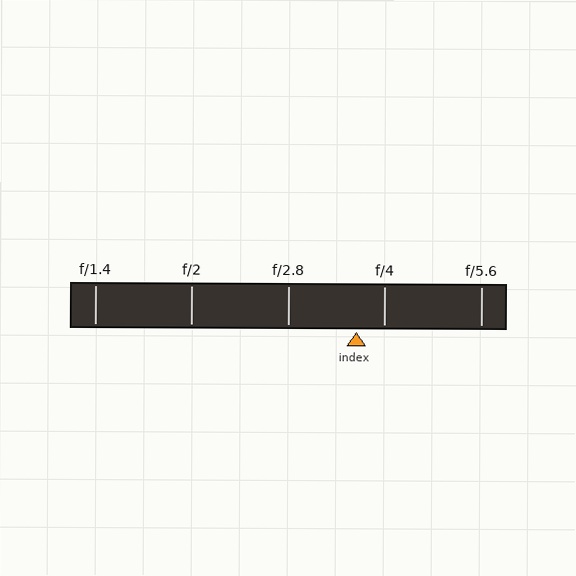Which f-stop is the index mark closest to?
The index mark is closest to f/4.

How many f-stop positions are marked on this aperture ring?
There are 5 f-stop positions marked.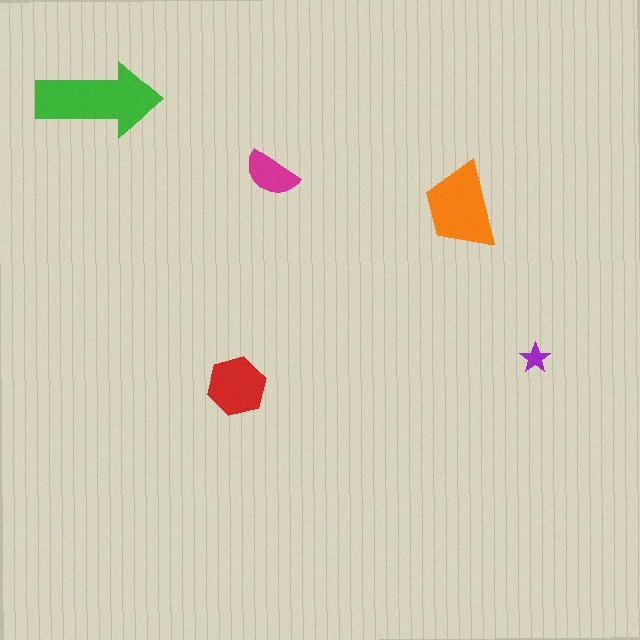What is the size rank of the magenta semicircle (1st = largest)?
4th.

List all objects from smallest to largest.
The purple star, the magenta semicircle, the red hexagon, the orange trapezoid, the green arrow.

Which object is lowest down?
The red hexagon is bottommost.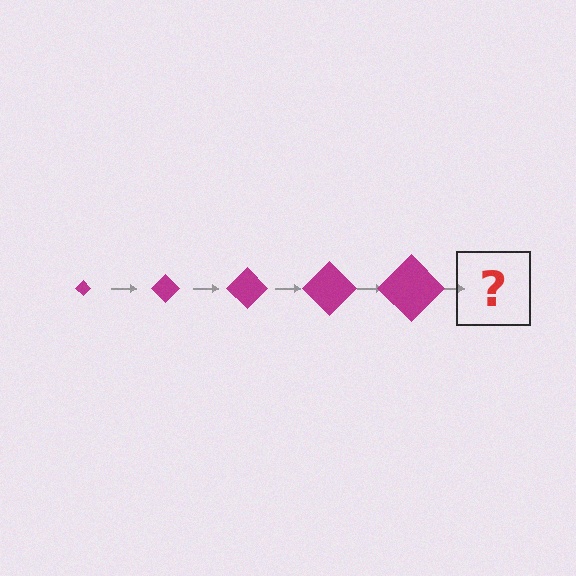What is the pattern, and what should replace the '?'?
The pattern is that the diamond gets progressively larger each step. The '?' should be a magenta diamond, larger than the previous one.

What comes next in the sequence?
The next element should be a magenta diamond, larger than the previous one.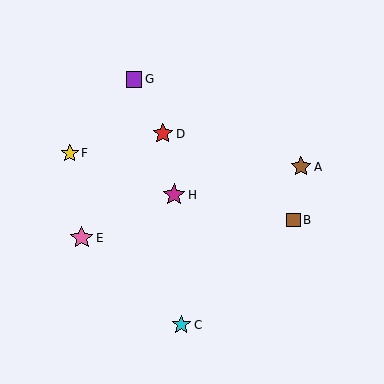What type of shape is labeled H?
Shape H is a magenta star.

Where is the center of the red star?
The center of the red star is at (163, 134).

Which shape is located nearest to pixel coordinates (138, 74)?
The purple square (labeled G) at (134, 79) is nearest to that location.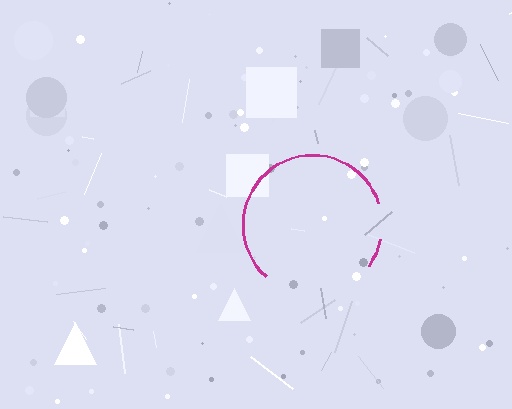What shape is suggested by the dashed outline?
The dashed outline suggests a circle.